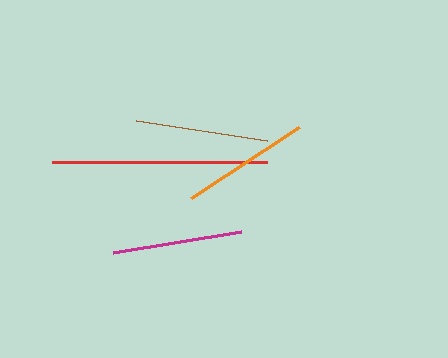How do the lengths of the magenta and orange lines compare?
The magenta and orange lines are approximately the same length.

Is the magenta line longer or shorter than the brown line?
The brown line is longer than the magenta line.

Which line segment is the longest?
The red line is the longest at approximately 214 pixels.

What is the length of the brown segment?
The brown segment is approximately 133 pixels long.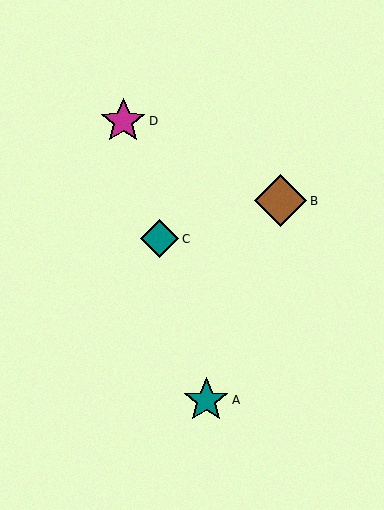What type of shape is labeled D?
Shape D is a magenta star.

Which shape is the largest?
The brown diamond (labeled B) is the largest.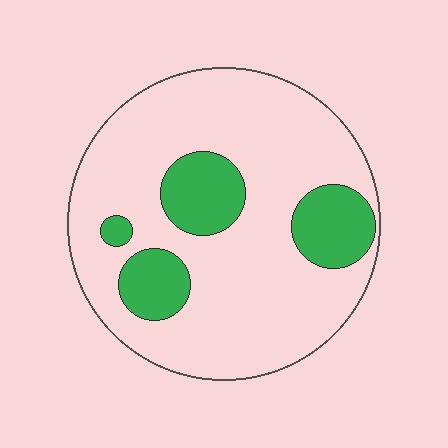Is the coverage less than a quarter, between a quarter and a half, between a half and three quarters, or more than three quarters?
Less than a quarter.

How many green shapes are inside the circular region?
4.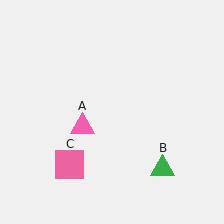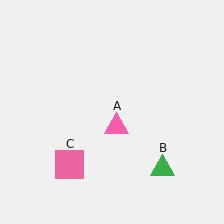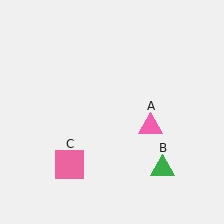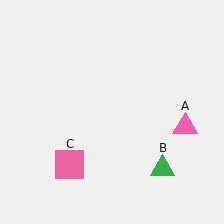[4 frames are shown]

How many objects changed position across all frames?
1 object changed position: pink triangle (object A).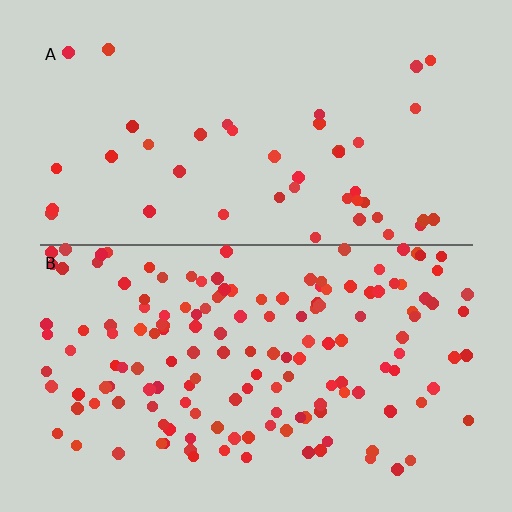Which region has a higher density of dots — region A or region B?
B (the bottom).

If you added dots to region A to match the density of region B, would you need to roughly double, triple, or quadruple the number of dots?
Approximately triple.